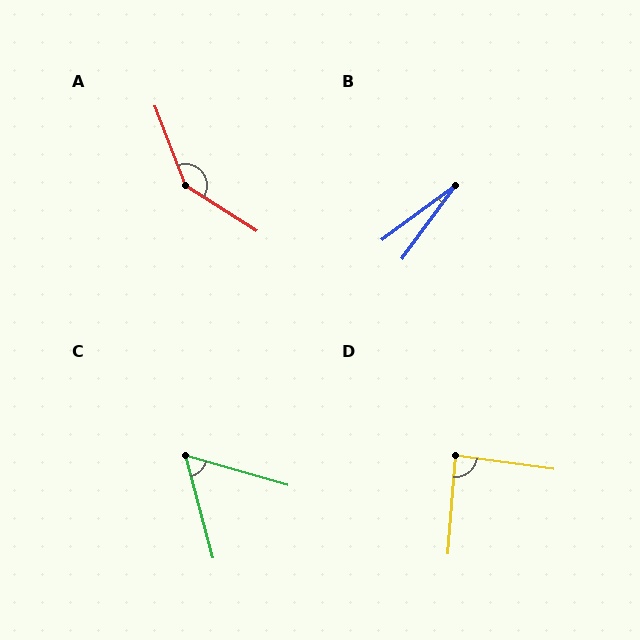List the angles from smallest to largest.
B (18°), C (59°), D (87°), A (143°).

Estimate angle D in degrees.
Approximately 87 degrees.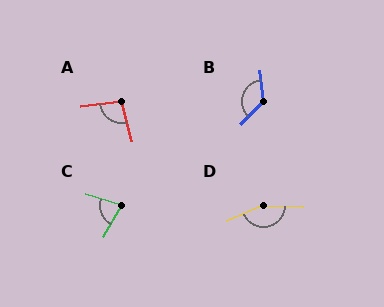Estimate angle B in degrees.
Approximately 129 degrees.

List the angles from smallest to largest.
C (78°), A (98°), B (129°), D (155°).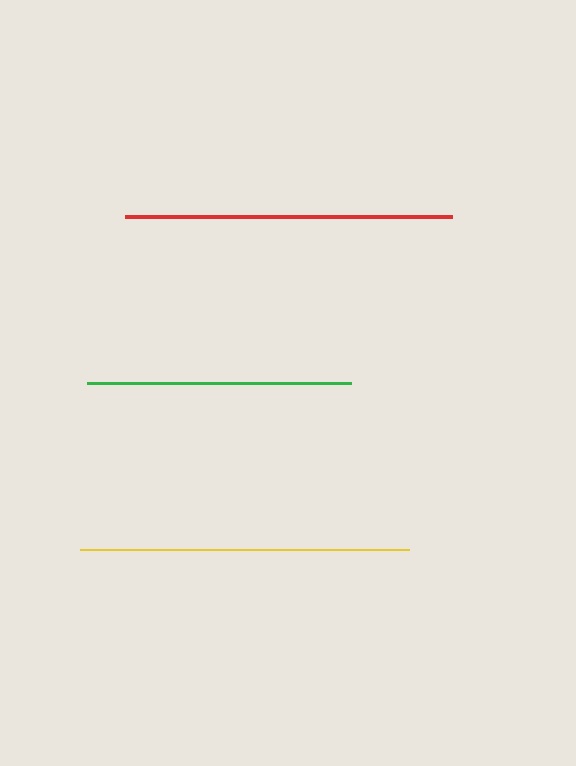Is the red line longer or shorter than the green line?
The red line is longer than the green line.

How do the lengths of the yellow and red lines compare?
The yellow and red lines are approximately the same length.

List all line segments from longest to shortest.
From longest to shortest: yellow, red, green.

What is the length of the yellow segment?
The yellow segment is approximately 329 pixels long.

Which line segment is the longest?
The yellow line is the longest at approximately 329 pixels.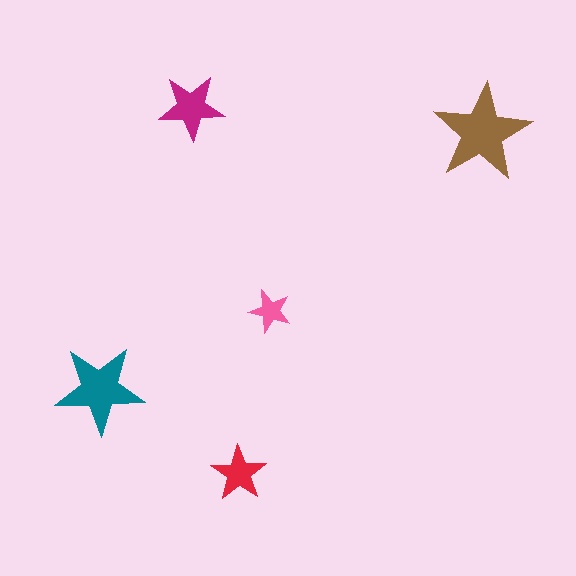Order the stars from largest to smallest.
the brown one, the teal one, the magenta one, the red one, the pink one.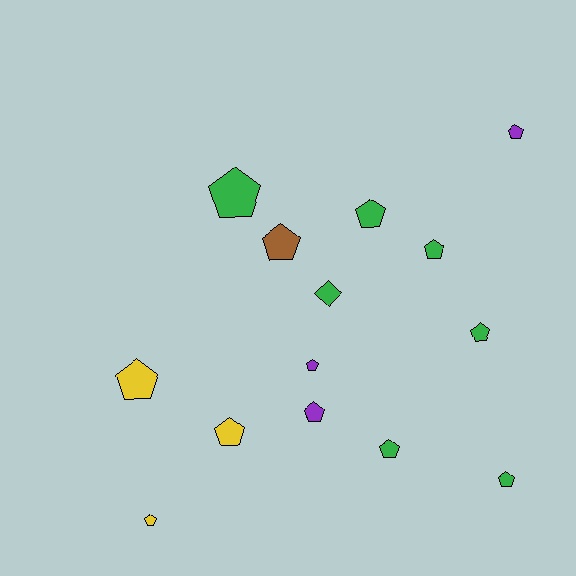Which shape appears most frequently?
Pentagon, with 13 objects.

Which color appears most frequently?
Green, with 7 objects.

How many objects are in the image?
There are 14 objects.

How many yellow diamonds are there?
There are no yellow diamonds.